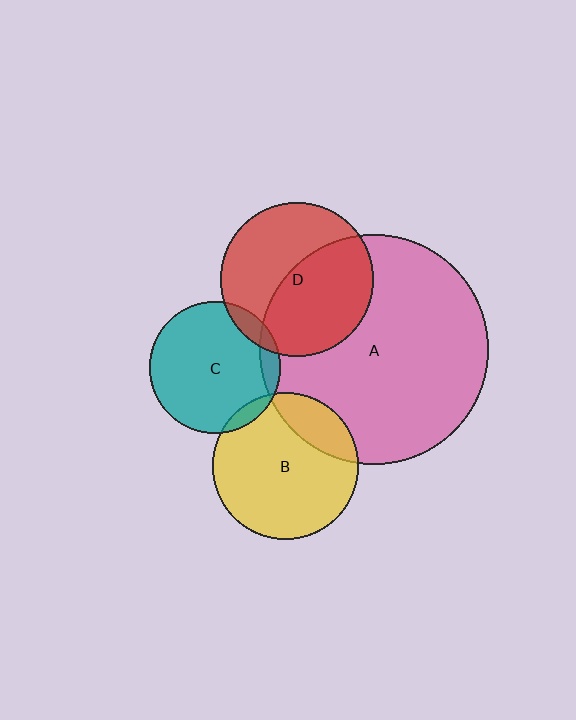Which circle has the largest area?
Circle A (pink).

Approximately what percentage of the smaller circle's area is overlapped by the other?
Approximately 50%.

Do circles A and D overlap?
Yes.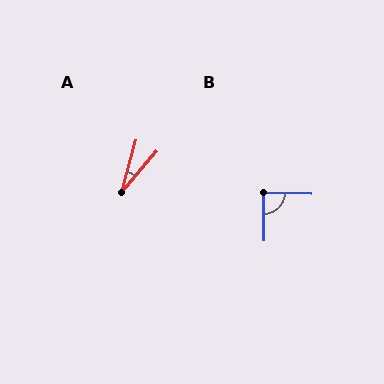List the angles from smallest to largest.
A (26°), B (87°).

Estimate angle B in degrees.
Approximately 87 degrees.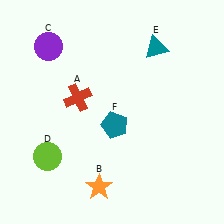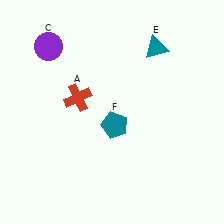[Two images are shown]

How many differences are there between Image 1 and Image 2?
There are 2 differences between the two images.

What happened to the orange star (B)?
The orange star (B) was removed in Image 2. It was in the bottom-left area of Image 1.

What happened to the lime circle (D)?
The lime circle (D) was removed in Image 2. It was in the bottom-left area of Image 1.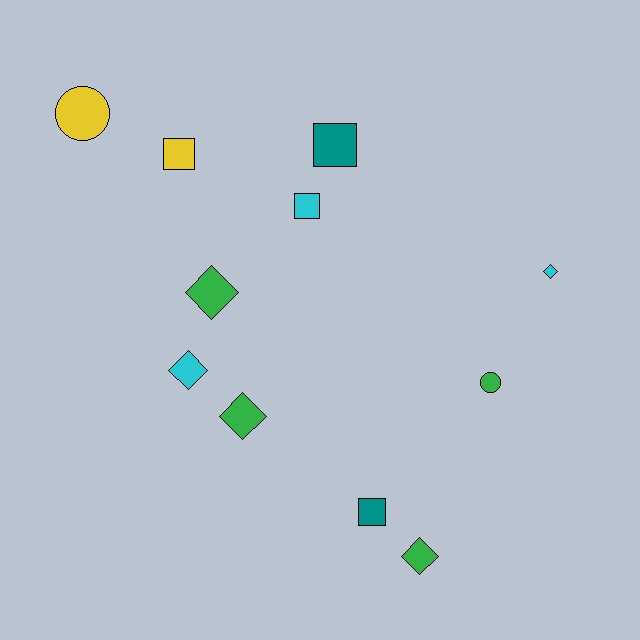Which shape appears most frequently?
Diamond, with 5 objects.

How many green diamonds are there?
There are 3 green diamonds.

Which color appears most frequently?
Green, with 4 objects.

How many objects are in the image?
There are 11 objects.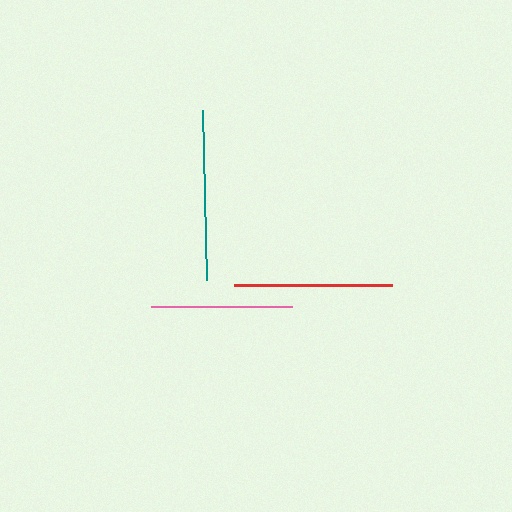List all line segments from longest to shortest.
From longest to shortest: teal, red, pink.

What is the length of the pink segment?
The pink segment is approximately 141 pixels long.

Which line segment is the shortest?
The pink line is the shortest at approximately 141 pixels.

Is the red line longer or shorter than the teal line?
The teal line is longer than the red line.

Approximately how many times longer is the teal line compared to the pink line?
The teal line is approximately 1.2 times the length of the pink line.